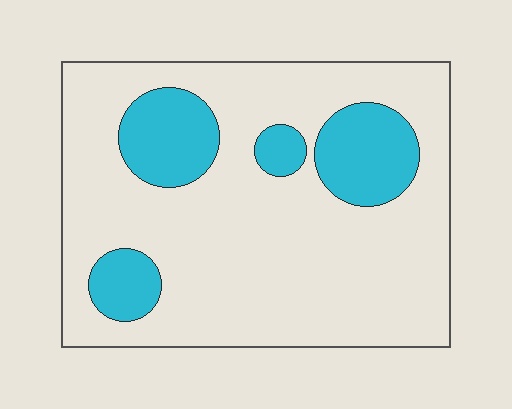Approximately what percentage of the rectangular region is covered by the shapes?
Approximately 20%.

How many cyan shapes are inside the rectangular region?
4.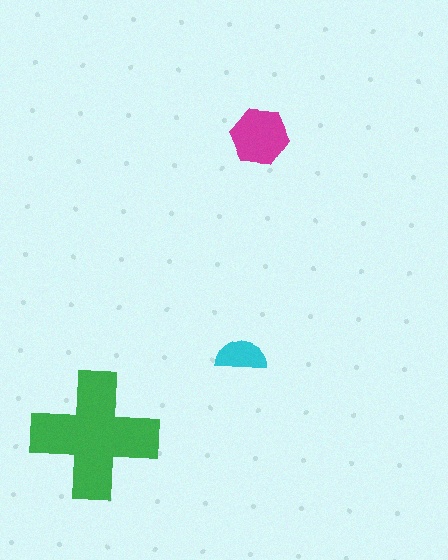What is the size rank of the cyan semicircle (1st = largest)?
3rd.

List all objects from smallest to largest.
The cyan semicircle, the magenta hexagon, the green cross.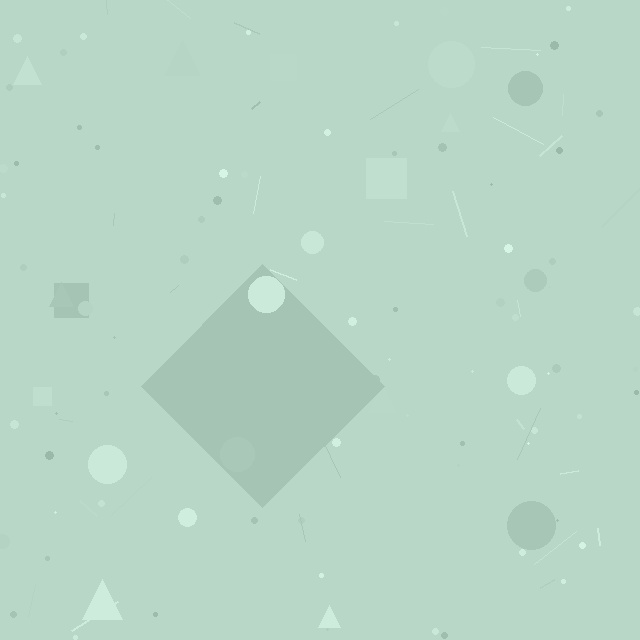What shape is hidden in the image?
A diamond is hidden in the image.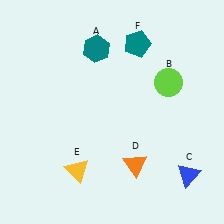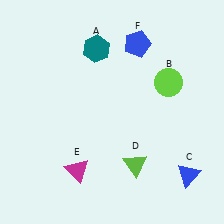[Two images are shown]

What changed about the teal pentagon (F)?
In Image 1, F is teal. In Image 2, it changed to blue.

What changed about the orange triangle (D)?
In Image 1, D is orange. In Image 2, it changed to lime.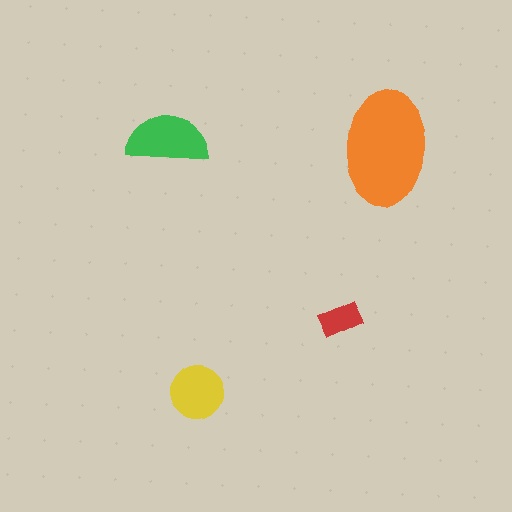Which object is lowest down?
The yellow circle is bottommost.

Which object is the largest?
The orange ellipse.